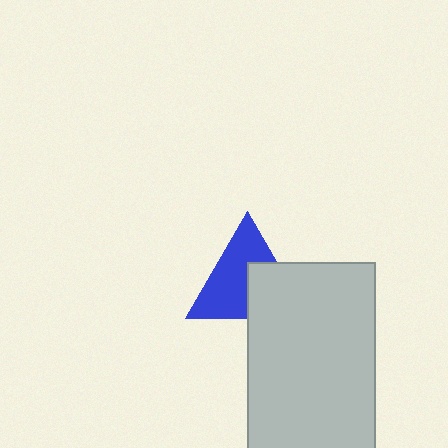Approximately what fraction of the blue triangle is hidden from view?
Roughly 39% of the blue triangle is hidden behind the light gray rectangle.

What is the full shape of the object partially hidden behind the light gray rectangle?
The partially hidden object is a blue triangle.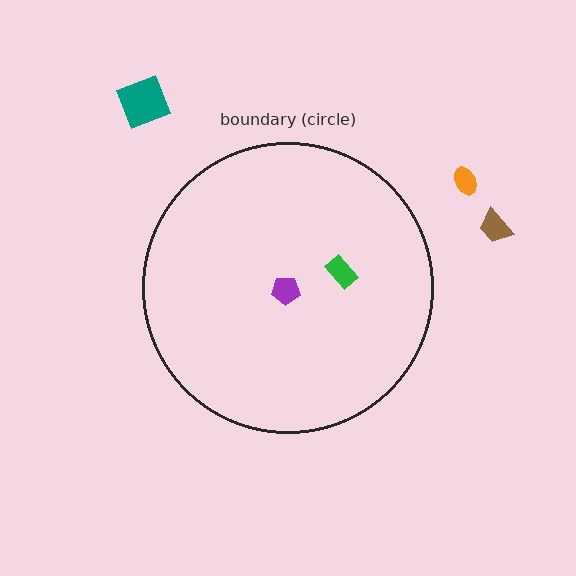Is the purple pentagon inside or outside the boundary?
Inside.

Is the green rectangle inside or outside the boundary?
Inside.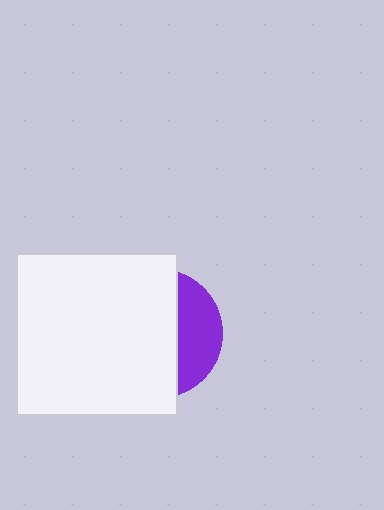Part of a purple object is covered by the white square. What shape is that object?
It is a circle.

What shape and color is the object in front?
The object in front is a white square.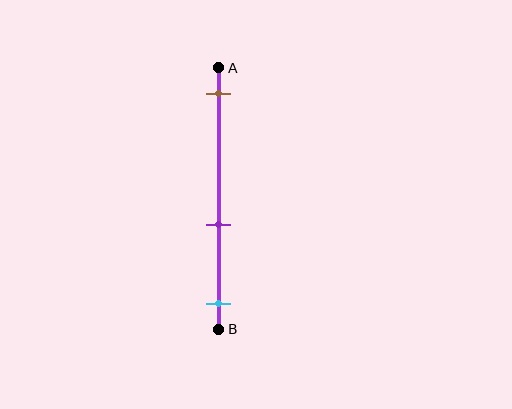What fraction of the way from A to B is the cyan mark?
The cyan mark is approximately 90% (0.9) of the way from A to B.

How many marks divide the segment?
There are 3 marks dividing the segment.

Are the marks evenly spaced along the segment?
No, the marks are not evenly spaced.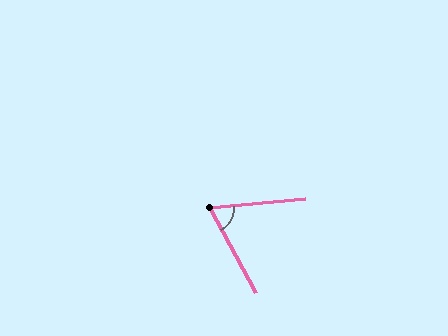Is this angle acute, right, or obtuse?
It is acute.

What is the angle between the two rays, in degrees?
Approximately 67 degrees.